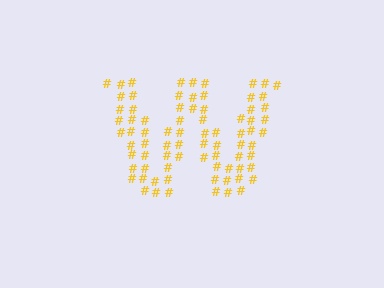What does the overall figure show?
The overall figure shows the letter W.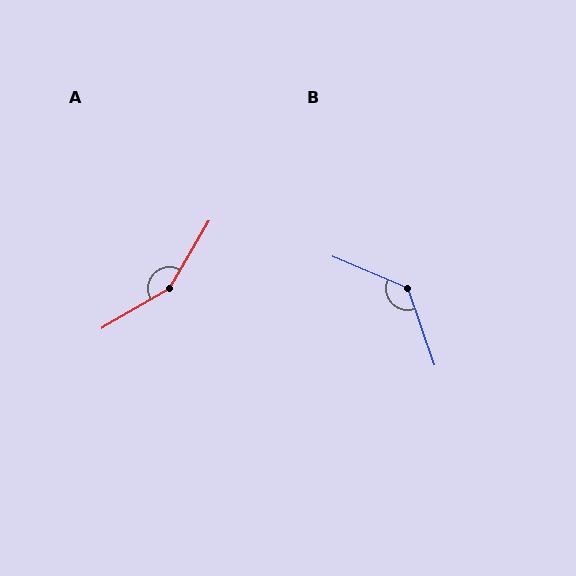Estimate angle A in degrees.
Approximately 150 degrees.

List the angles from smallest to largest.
B (132°), A (150°).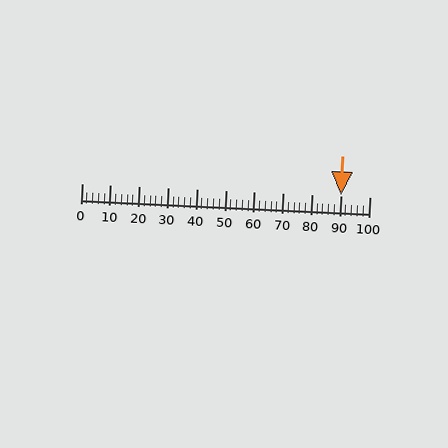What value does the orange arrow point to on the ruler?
The orange arrow points to approximately 90.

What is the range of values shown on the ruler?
The ruler shows values from 0 to 100.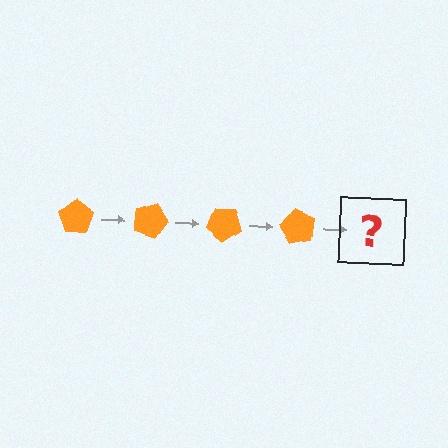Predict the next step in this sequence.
The next step is an orange pentagon rotated 80 degrees.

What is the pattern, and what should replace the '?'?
The pattern is that the pentagon rotates 20 degrees each step. The '?' should be an orange pentagon rotated 80 degrees.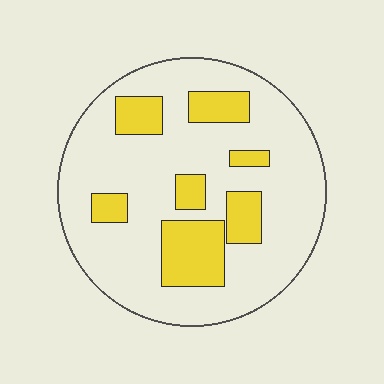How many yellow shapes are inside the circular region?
7.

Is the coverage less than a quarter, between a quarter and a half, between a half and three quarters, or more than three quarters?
Less than a quarter.